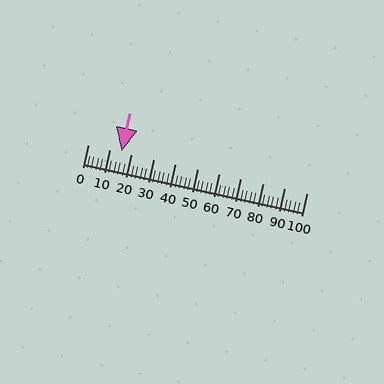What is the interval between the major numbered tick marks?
The major tick marks are spaced 10 units apart.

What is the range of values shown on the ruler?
The ruler shows values from 0 to 100.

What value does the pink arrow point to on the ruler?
The pink arrow points to approximately 16.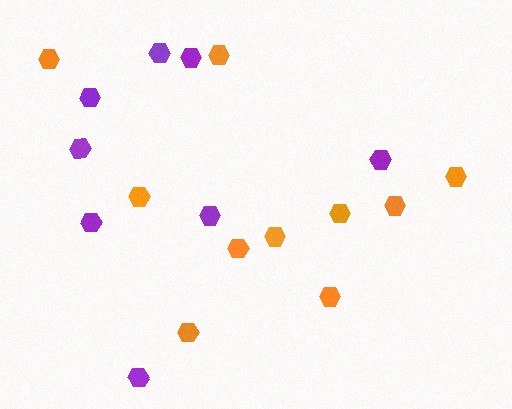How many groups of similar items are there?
There are 2 groups: one group of purple hexagons (8) and one group of orange hexagons (10).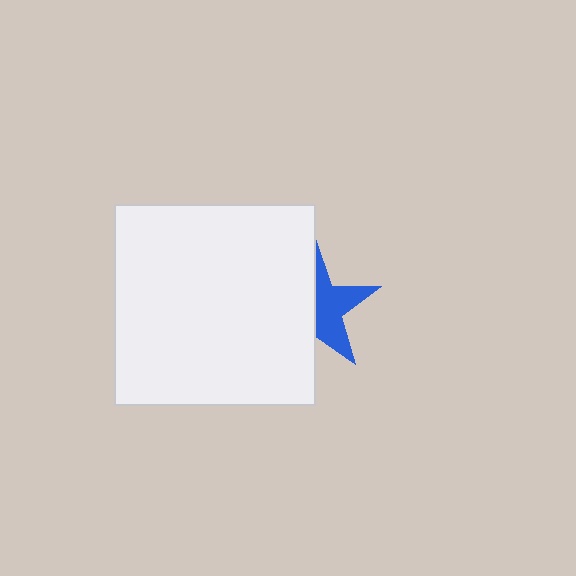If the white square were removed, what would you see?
You would see the complete blue star.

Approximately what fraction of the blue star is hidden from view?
Roughly 51% of the blue star is hidden behind the white square.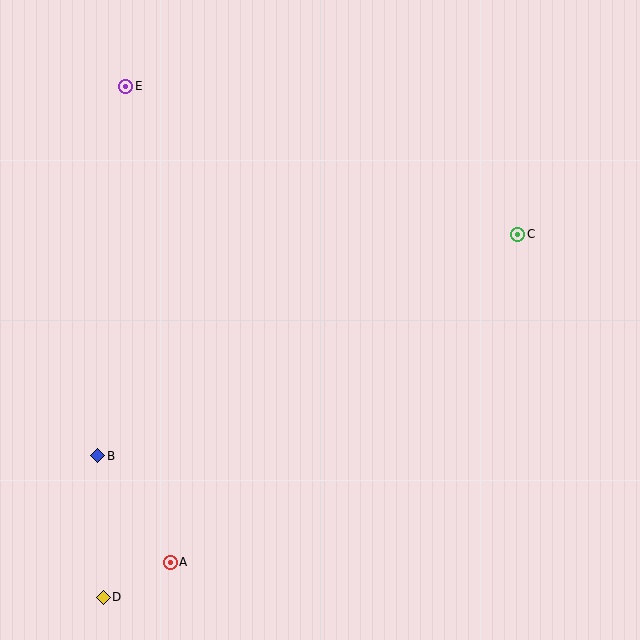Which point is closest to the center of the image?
Point C at (518, 234) is closest to the center.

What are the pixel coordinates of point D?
Point D is at (103, 597).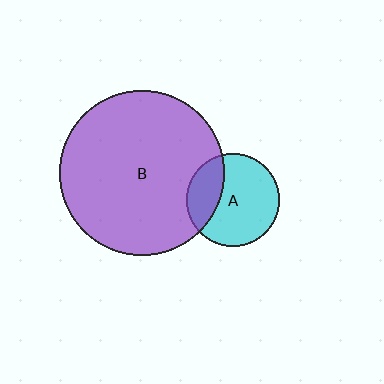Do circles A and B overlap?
Yes.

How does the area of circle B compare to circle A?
Approximately 3.2 times.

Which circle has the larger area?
Circle B (purple).